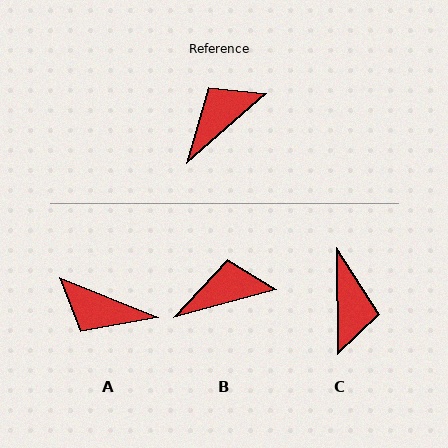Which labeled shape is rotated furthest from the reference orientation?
C, about 131 degrees away.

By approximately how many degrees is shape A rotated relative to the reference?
Approximately 117 degrees counter-clockwise.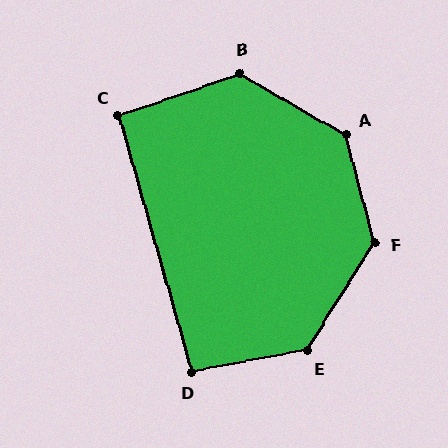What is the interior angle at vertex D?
Approximately 95 degrees (obtuse).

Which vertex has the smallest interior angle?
C, at approximately 93 degrees.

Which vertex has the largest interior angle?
A, at approximately 134 degrees.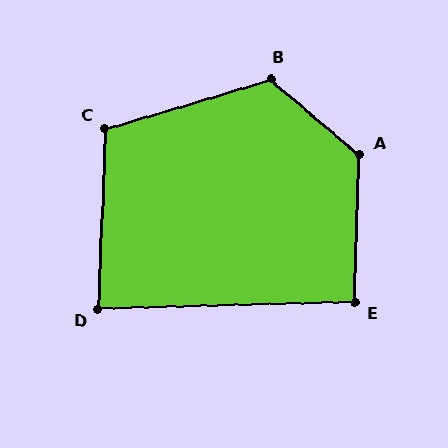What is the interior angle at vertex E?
Approximately 93 degrees (approximately right).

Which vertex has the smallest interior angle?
D, at approximately 86 degrees.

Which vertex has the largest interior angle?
A, at approximately 129 degrees.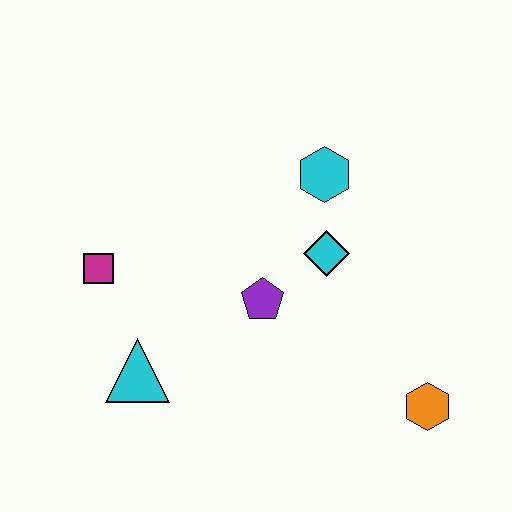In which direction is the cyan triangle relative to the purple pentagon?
The cyan triangle is to the left of the purple pentagon.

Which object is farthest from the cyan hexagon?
The cyan triangle is farthest from the cyan hexagon.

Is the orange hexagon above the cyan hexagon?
No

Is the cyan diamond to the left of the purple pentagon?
No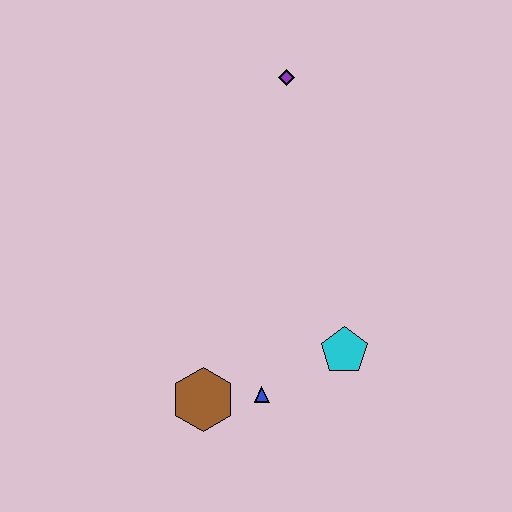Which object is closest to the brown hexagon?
The blue triangle is closest to the brown hexagon.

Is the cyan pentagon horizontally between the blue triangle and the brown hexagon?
No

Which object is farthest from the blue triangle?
The purple diamond is farthest from the blue triangle.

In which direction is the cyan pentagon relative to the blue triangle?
The cyan pentagon is to the right of the blue triangle.